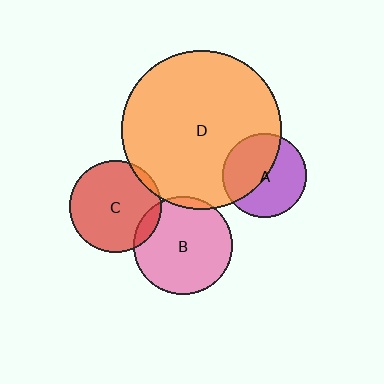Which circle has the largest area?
Circle D (orange).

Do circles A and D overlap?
Yes.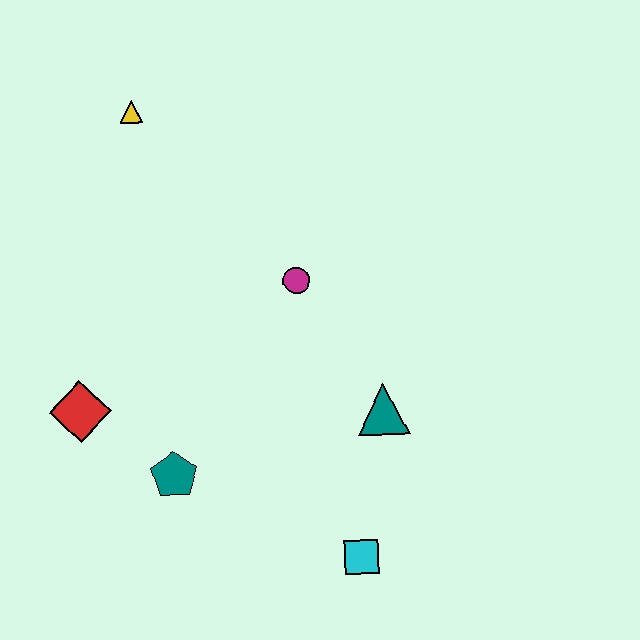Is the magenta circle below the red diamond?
No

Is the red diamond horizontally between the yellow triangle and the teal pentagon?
No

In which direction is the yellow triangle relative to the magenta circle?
The yellow triangle is above the magenta circle.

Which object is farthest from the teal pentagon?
The yellow triangle is farthest from the teal pentagon.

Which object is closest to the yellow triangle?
The magenta circle is closest to the yellow triangle.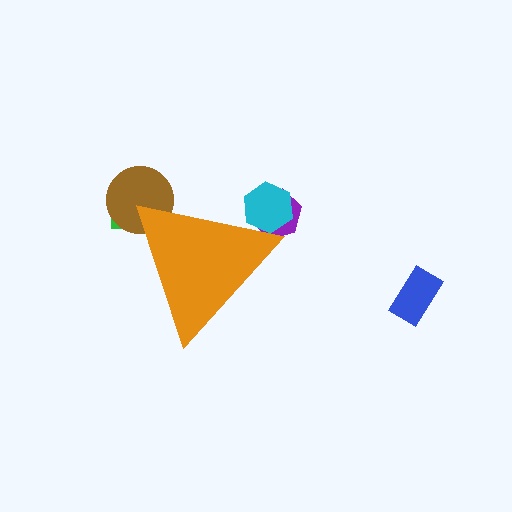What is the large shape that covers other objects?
An orange triangle.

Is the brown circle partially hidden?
Yes, the brown circle is partially hidden behind the orange triangle.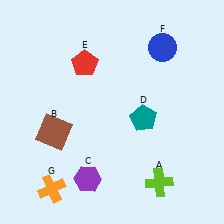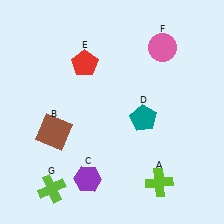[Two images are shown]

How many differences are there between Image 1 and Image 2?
There are 2 differences between the two images.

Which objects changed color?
F changed from blue to pink. G changed from orange to lime.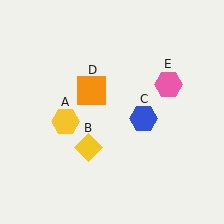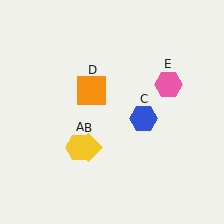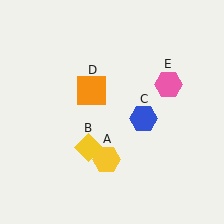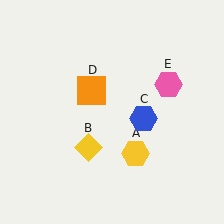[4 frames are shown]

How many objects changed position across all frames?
1 object changed position: yellow hexagon (object A).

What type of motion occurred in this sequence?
The yellow hexagon (object A) rotated counterclockwise around the center of the scene.